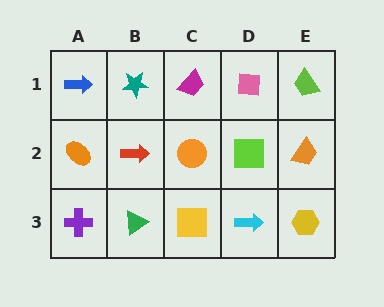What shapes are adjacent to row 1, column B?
A red arrow (row 2, column B), a blue arrow (row 1, column A), a magenta trapezoid (row 1, column C).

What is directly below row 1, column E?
An orange trapezoid.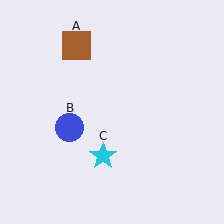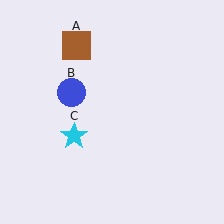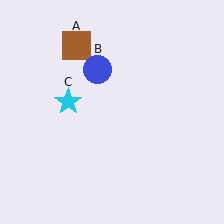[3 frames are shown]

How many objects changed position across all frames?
2 objects changed position: blue circle (object B), cyan star (object C).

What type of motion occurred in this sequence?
The blue circle (object B), cyan star (object C) rotated clockwise around the center of the scene.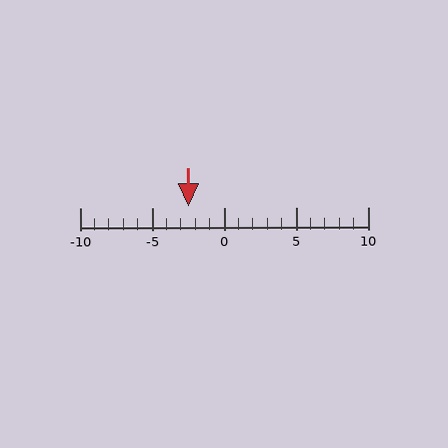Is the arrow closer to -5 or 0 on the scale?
The arrow is closer to 0.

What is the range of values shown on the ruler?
The ruler shows values from -10 to 10.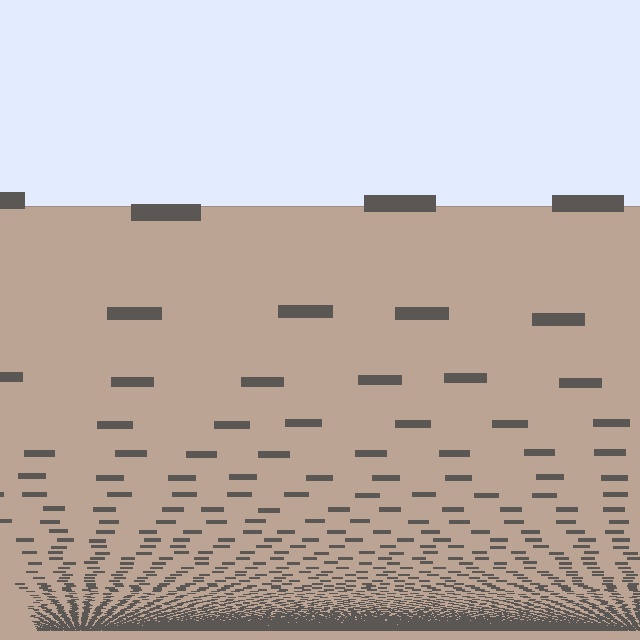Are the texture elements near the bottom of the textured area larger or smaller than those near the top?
Smaller. The gradient is inverted — elements near the bottom are smaller and denser.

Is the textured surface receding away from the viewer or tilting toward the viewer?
The surface appears to tilt toward the viewer. Texture elements get larger and sparser toward the top.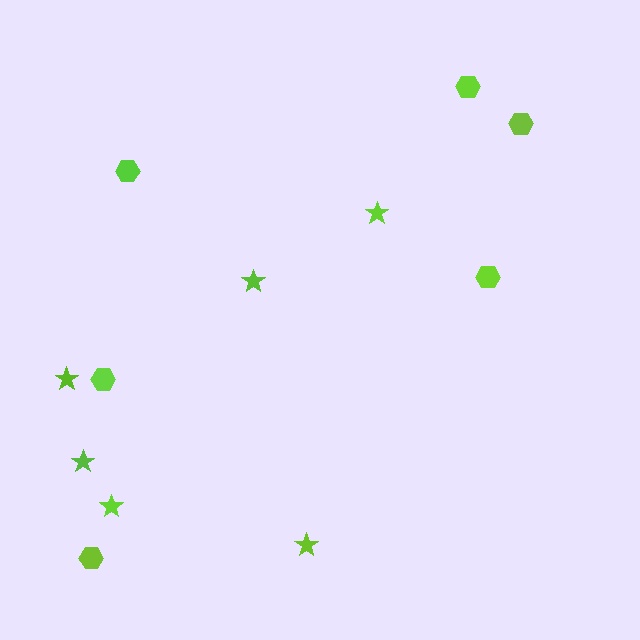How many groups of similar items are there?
There are 2 groups: one group of stars (6) and one group of hexagons (6).